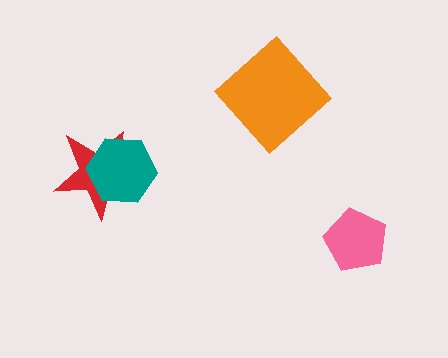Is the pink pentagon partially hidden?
No, no other shape covers it.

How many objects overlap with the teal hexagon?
1 object overlaps with the teal hexagon.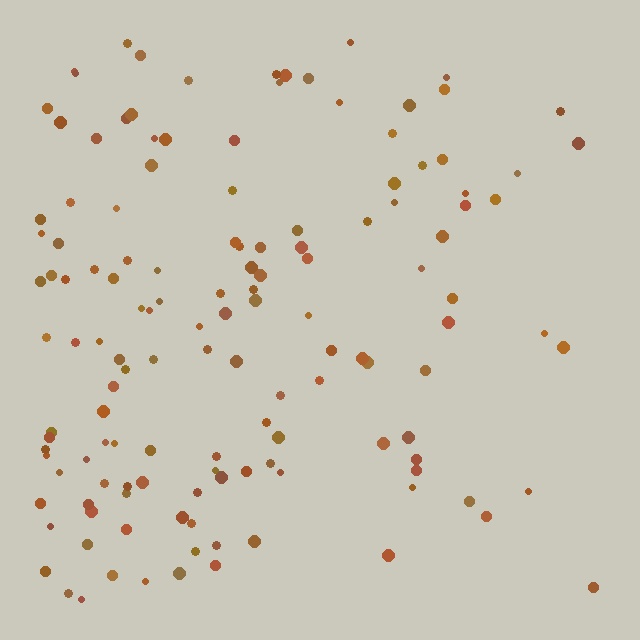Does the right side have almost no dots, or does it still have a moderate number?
Still a moderate number, just noticeably fewer than the left.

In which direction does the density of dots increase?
From right to left, with the left side densest.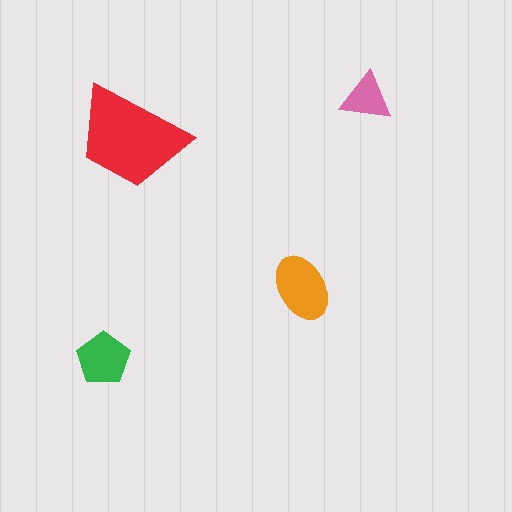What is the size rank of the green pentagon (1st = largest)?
3rd.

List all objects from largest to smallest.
The red trapezoid, the orange ellipse, the green pentagon, the pink triangle.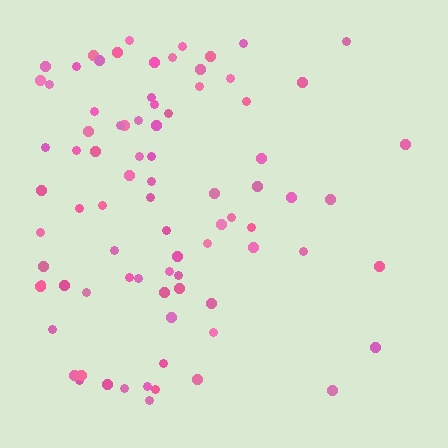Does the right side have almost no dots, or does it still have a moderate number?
Still a moderate number, just noticeably fewer than the left.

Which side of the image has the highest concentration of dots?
The left.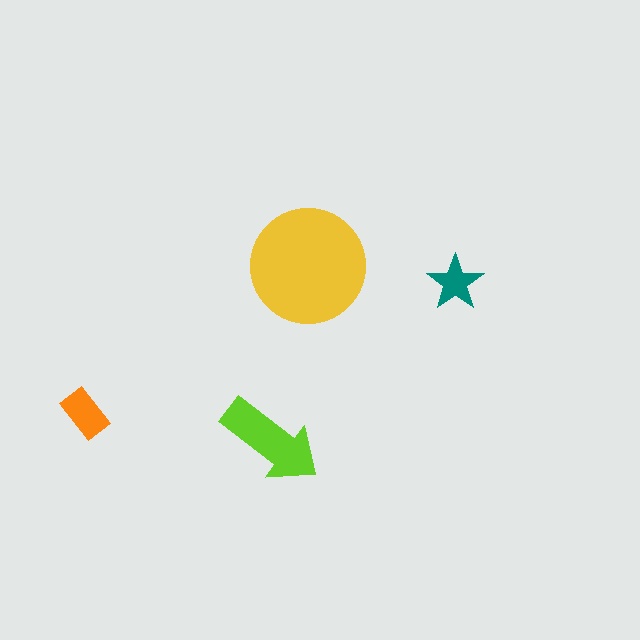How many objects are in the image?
There are 4 objects in the image.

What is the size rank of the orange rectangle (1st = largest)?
3rd.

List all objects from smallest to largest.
The teal star, the orange rectangle, the lime arrow, the yellow circle.